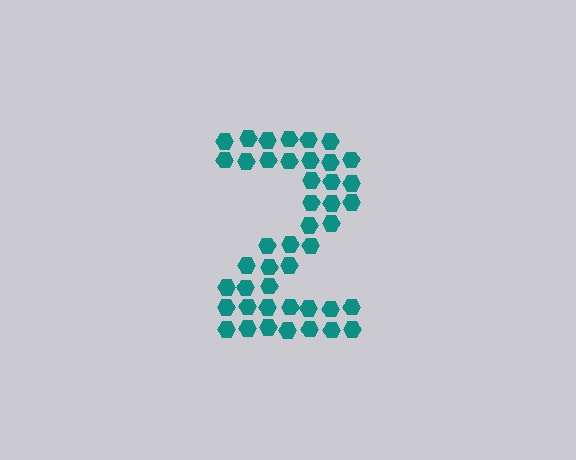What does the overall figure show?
The overall figure shows the digit 2.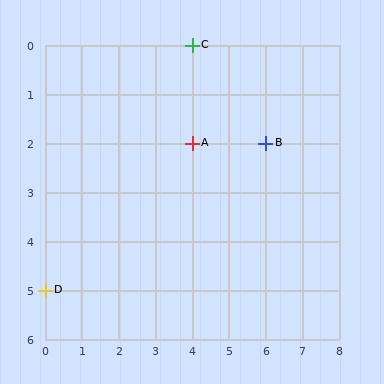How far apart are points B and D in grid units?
Points B and D are 6 columns and 3 rows apart (about 6.7 grid units diagonally).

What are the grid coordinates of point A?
Point A is at grid coordinates (4, 2).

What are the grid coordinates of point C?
Point C is at grid coordinates (4, 0).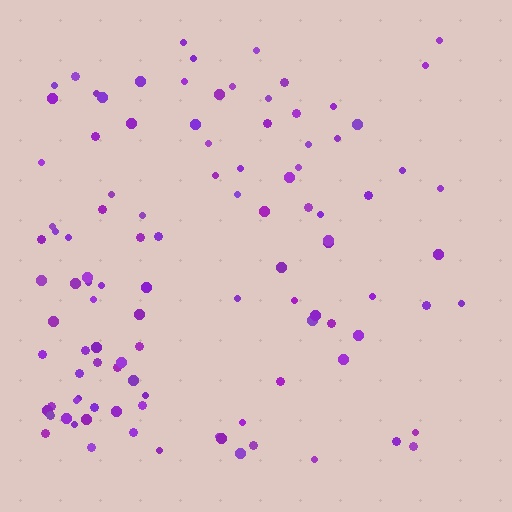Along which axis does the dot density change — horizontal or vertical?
Horizontal.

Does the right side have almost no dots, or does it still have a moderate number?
Still a moderate number, just noticeably fewer than the left.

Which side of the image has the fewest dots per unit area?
The right.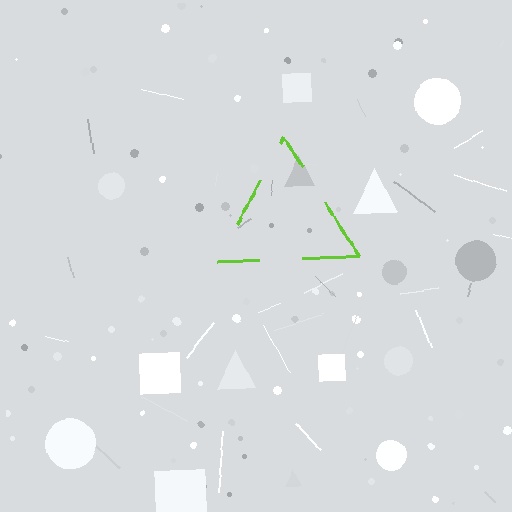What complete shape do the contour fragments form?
The contour fragments form a triangle.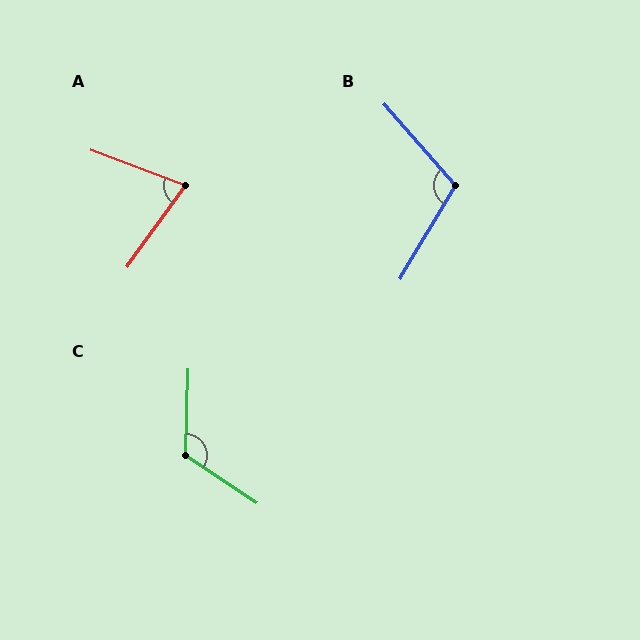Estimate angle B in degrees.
Approximately 108 degrees.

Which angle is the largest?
C, at approximately 122 degrees.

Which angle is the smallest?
A, at approximately 75 degrees.